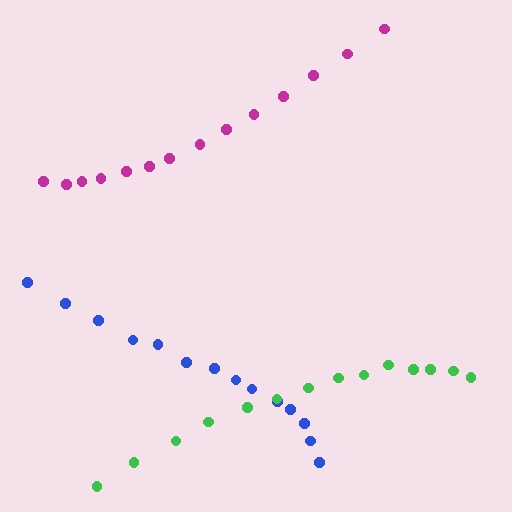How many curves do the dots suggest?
There are 3 distinct paths.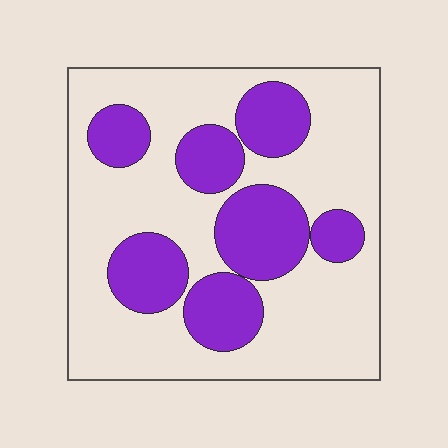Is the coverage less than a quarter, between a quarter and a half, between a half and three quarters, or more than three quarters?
Between a quarter and a half.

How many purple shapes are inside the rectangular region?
7.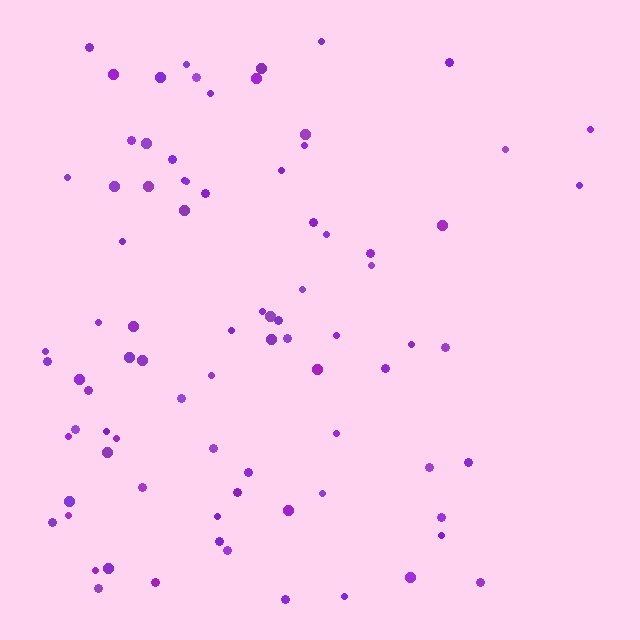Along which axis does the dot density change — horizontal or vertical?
Horizontal.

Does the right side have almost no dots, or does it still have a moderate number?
Still a moderate number, just noticeably fewer than the left.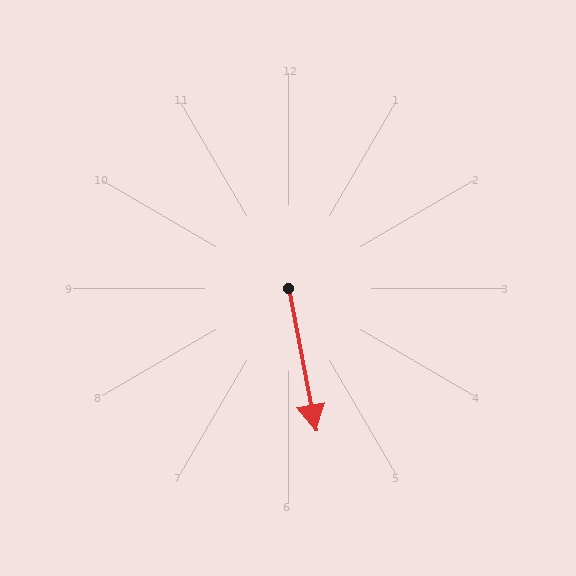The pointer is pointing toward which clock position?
Roughly 6 o'clock.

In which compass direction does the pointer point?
South.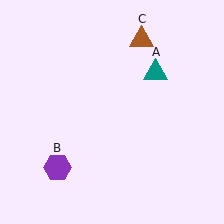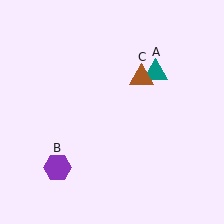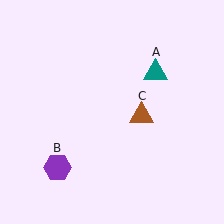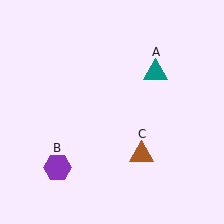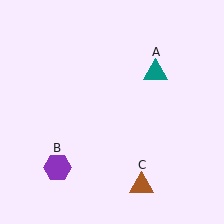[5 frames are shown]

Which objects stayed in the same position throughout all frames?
Teal triangle (object A) and purple hexagon (object B) remained stationary.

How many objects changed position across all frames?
1 object changed position: brown triangle (object C).